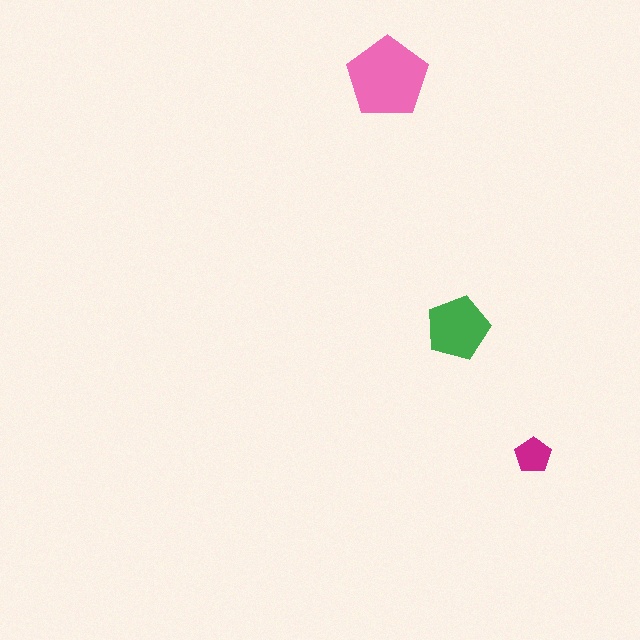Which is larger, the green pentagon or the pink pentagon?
The pink one.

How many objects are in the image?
There are 3 objects in the image.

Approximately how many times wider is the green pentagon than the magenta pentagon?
About 2 times wider.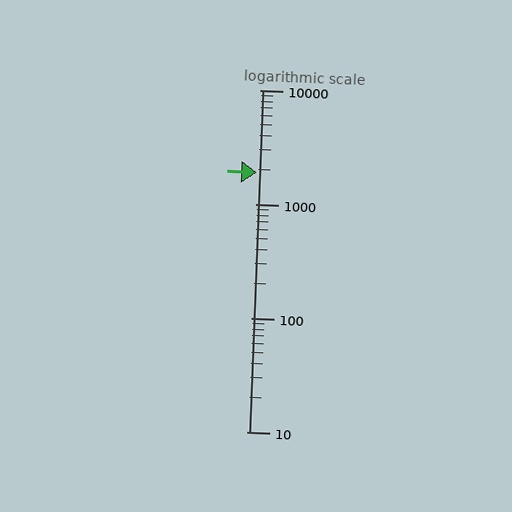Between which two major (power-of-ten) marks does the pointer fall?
The pointer is between 1000 and 10000.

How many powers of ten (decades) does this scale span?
The scale spans 3 decades, from 10 to 10000.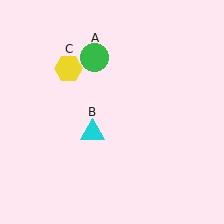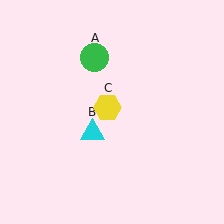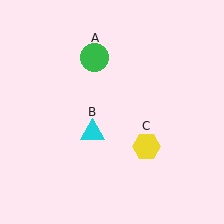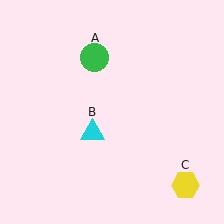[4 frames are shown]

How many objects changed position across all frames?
1 object changed position: yellow hexagon (object C).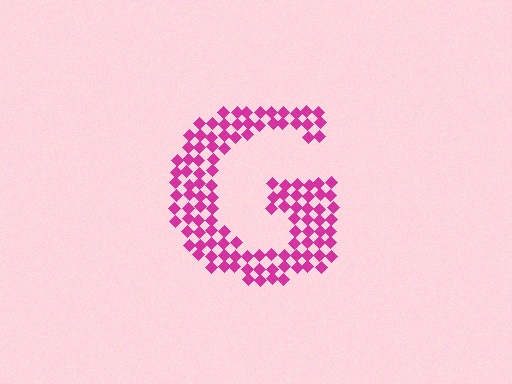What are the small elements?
The small elements are diamonds.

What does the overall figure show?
The overall figure shows the letter G.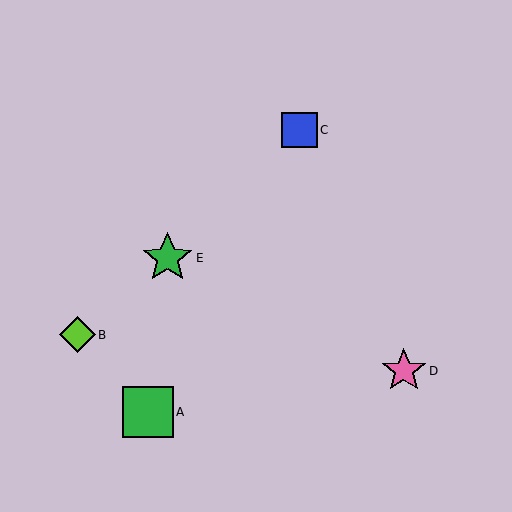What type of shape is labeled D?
Shape D is a pink star.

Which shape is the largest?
The green star (labeled E) is the largest.